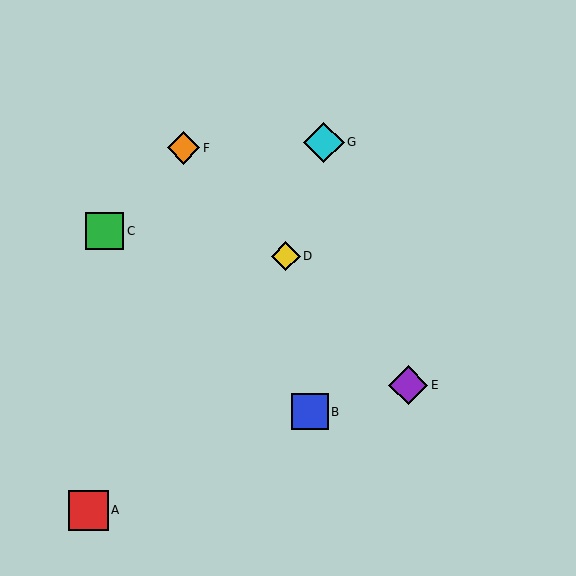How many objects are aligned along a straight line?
3 objects (D, E, F) are aligned along a straight line.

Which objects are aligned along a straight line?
Objects D, E, F are aligned along a straight line.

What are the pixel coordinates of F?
Object F is at (183, 148).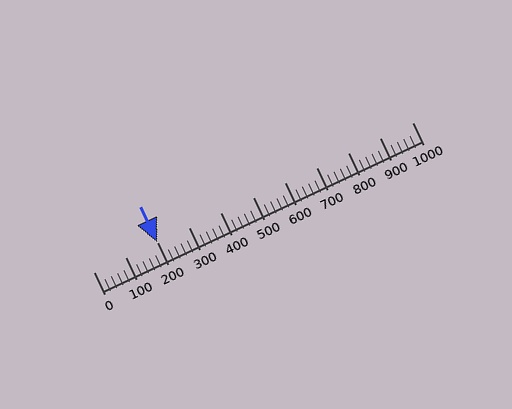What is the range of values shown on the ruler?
The ruler shows values from 0 to 1000.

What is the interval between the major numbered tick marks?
The major tick marks are spaced 100 units apart.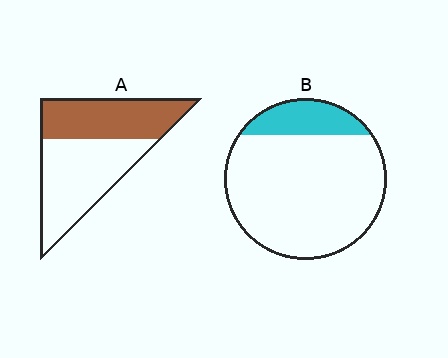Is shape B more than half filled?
No.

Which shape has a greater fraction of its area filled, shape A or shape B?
Shape A.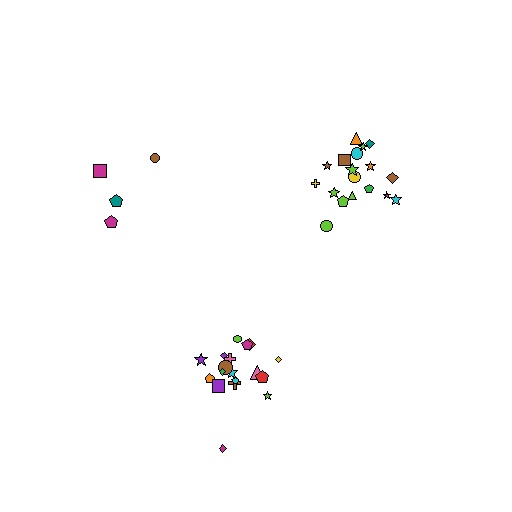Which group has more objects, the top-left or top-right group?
The top-right group.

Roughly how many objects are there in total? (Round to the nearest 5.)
Roughly 40 objects in total.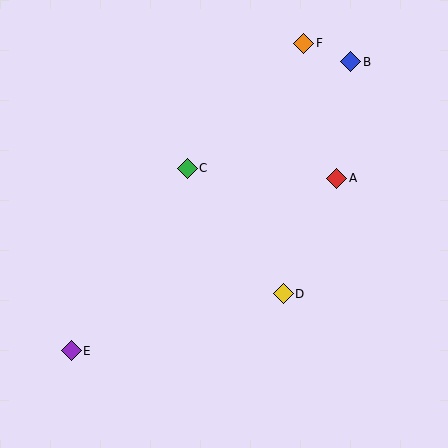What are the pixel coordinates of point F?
Point F is at (304, 43).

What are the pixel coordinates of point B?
Point B is at (351, 62).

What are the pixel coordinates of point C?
Point C is at (187, 168).